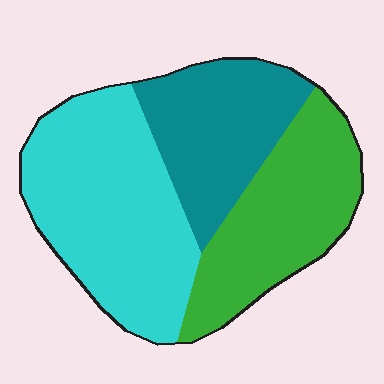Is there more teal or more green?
Green.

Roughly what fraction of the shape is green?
Green covers around 30% of the shape.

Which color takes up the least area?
Teal, at roughly 25%.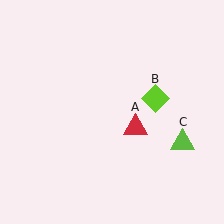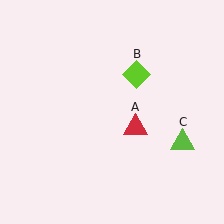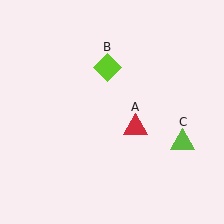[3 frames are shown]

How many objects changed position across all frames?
1 object changed position: lime diamond (object B).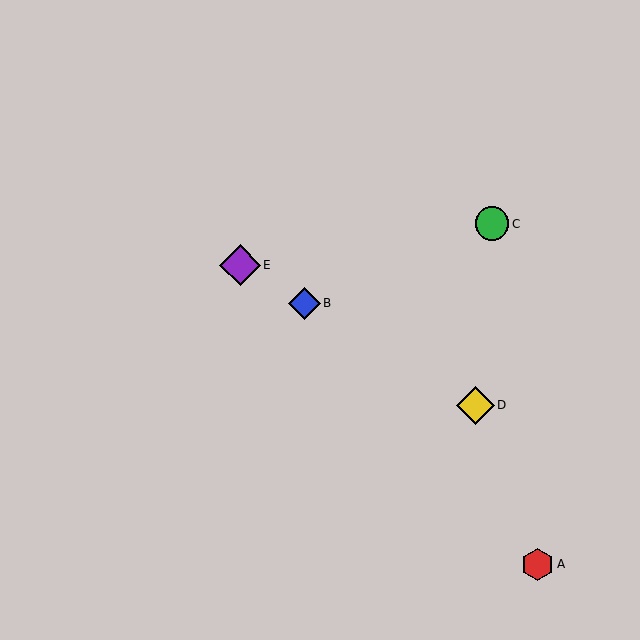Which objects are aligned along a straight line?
Objects B, D, E are aligned along a straight line.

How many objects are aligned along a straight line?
3 objects (B, D, E) are aligned along a straight line.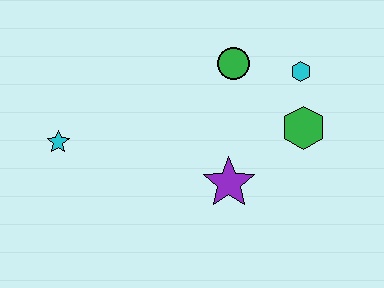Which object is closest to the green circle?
The cyan hexagon is closest to the green circle.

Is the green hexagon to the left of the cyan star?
No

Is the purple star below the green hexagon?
Yes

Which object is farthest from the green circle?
The cyan star is farthest from the green circle.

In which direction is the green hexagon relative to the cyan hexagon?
The green hexagon is below the cyan hexagon.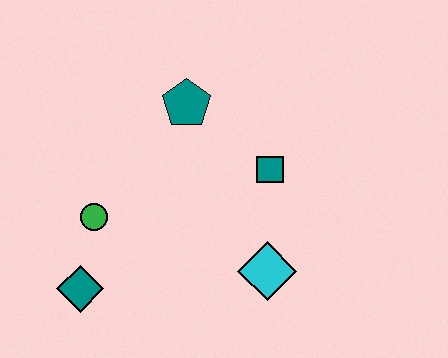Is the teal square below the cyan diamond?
No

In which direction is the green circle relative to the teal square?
The green circle is to the left of the teal square.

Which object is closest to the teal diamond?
The green circle is closest to the teal diamond.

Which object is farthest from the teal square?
The teal diamond is farthest from the teal square.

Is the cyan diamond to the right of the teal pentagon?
Yes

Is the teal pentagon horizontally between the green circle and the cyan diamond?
Yes